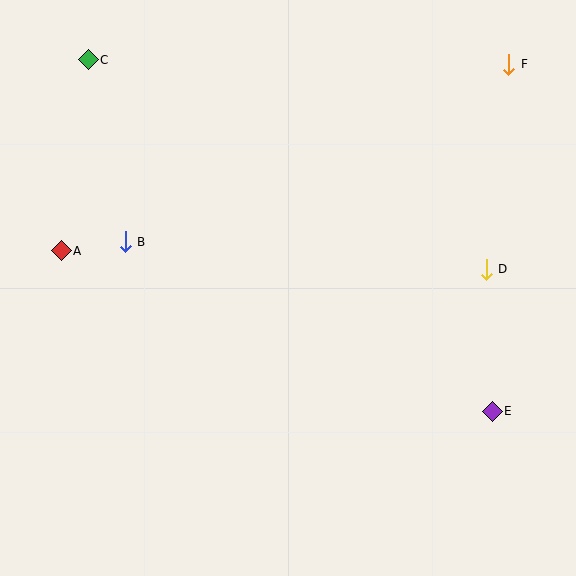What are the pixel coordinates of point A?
Point A is at (61, 251).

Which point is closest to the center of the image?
Point B at (125, 242) is closest to the center.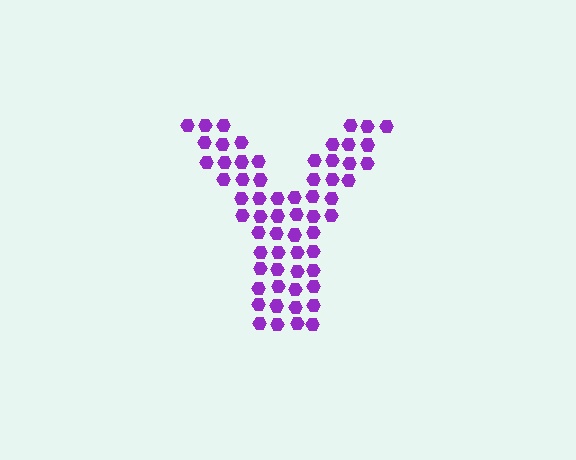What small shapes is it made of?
It is made of small hexagons.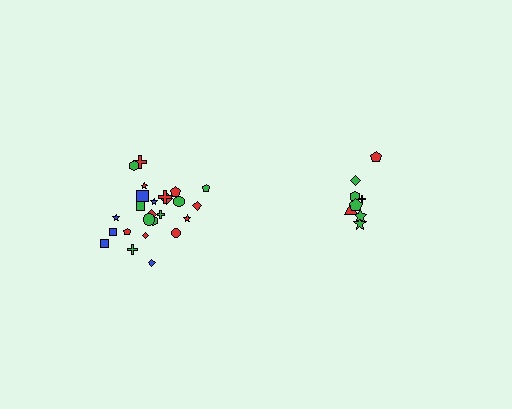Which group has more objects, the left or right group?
The left group.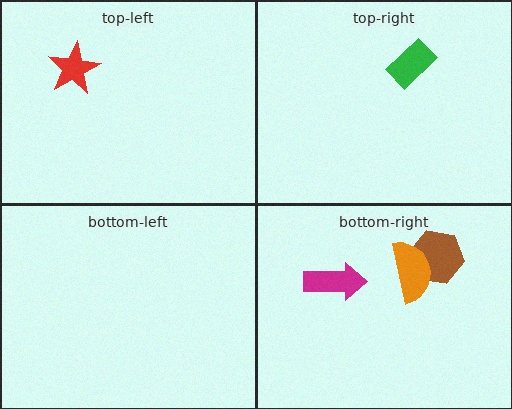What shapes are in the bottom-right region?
The brown hexagon, the orange semicircle, the magenta arrow.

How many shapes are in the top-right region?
1.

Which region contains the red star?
The top-left region.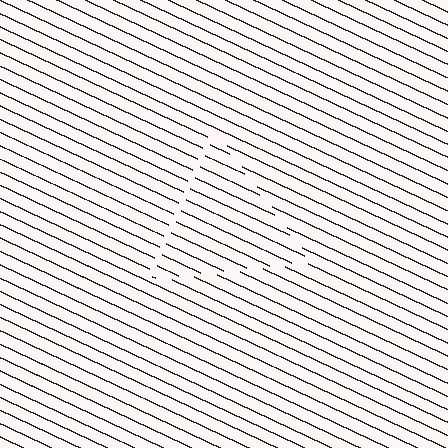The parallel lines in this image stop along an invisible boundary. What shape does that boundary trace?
An illusory triangle. The interior of the shape contains the same grating, shifted by half a period — the contour is defined by the phase discontinuity where line-ends from the inner and outer gratings abut.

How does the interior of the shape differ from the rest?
The interior of the shape contains the same grating, shifted by half a period — the contour is defined by the phase discontinuity where line-ends from the inner and outer gratings abut.